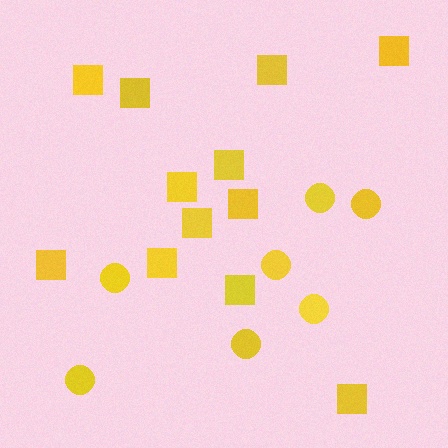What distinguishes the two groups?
There are 2 groups: one group of squares (12) and one group of circles (7).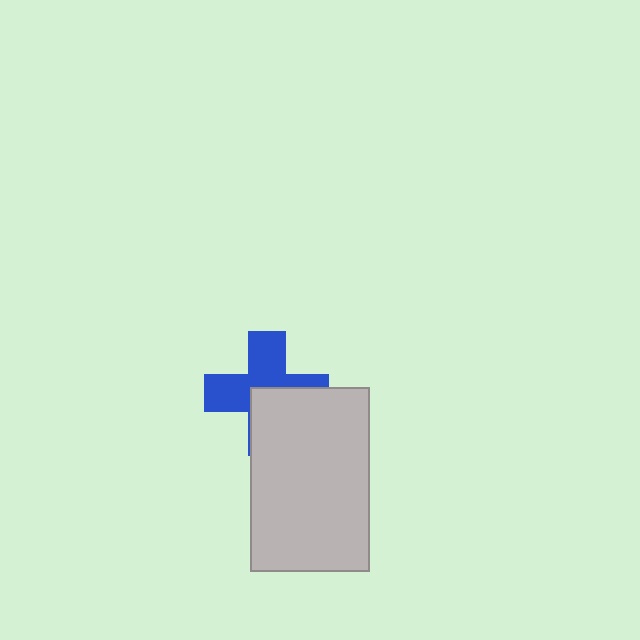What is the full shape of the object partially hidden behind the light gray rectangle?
The partially hidden object is a blue cross.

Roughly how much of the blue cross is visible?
About half of it is visible (roughly 57%).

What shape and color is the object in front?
The object in front is a light gray rectangle.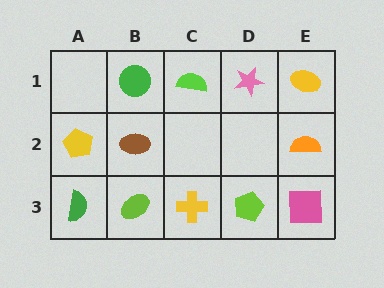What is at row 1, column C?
A lime semicircle.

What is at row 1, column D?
A pink star.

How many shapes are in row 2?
3 shapes.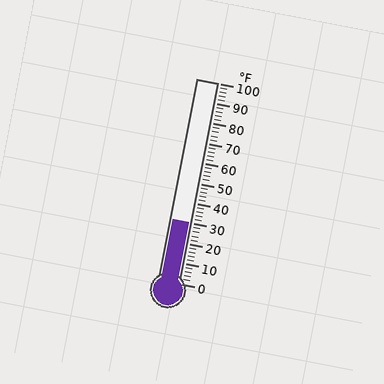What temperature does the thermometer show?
The thermometer shows approximately 30°F.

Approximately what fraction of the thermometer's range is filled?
The thermometer is filled to approximately 30% of its range.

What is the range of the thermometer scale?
The thermometer scale ranges from 0°F to 100°F.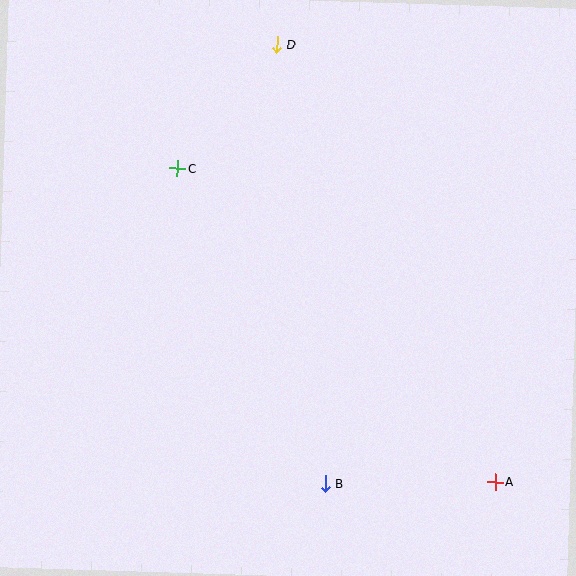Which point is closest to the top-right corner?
Point D is closest to the top-right corner.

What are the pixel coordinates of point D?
Point D is at (277, 44).